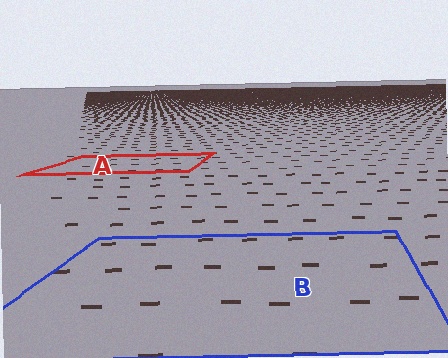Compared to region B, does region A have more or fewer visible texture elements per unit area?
Region A has more texture elements per unit area — they are packed more densely because it is farther away.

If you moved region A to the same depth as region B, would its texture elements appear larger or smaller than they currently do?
They would appear larger. At a closer depth, the same texture elements are projected at a bigger on-screen size.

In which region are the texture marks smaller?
The texture marks are smaller in region A, because it is farther away.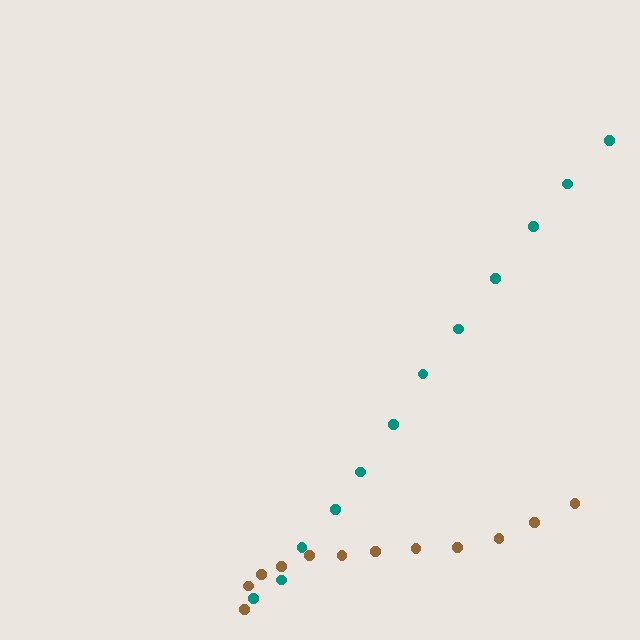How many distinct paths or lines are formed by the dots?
There are 2 distinct paths.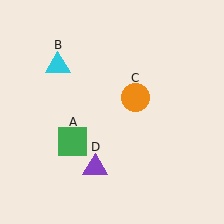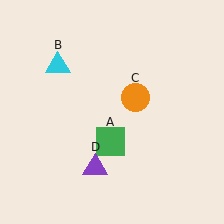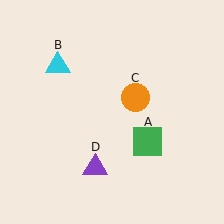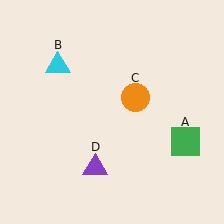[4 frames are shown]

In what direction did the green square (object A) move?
The green square (object A) moved right.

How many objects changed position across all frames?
1 object changed position: green square (object A).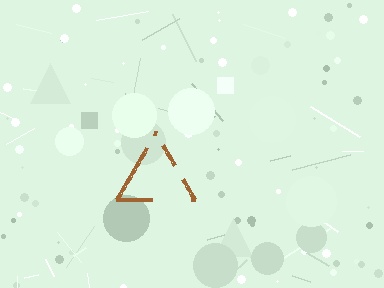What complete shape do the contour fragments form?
The contour fragments form a triangle.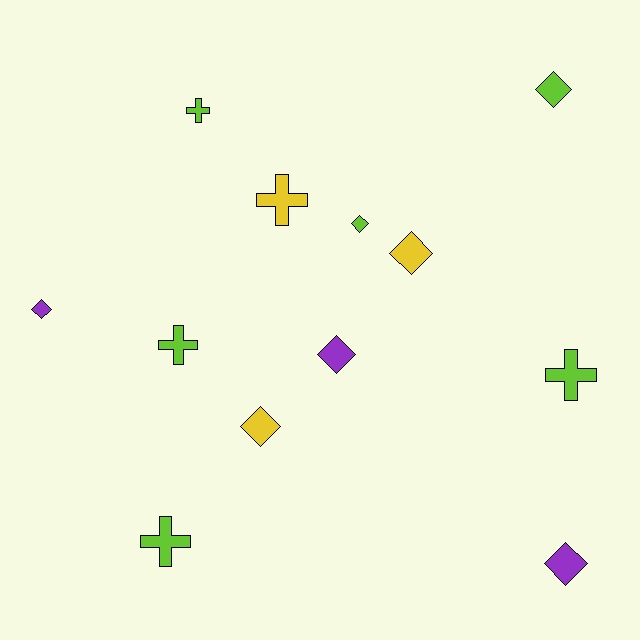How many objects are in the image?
There are 12 objects.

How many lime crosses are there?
There are 4 lime crosses.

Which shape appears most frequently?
Diamond, with 7 objects.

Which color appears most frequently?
Lime, with 6 objects.